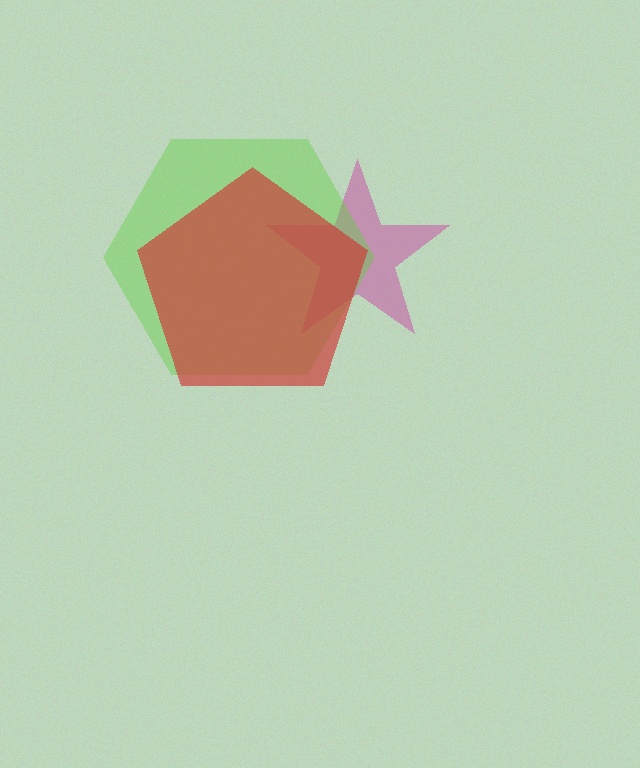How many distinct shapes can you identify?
There are 3 distinct shapes: a magenta star, a lime hexagon, a red pentagon.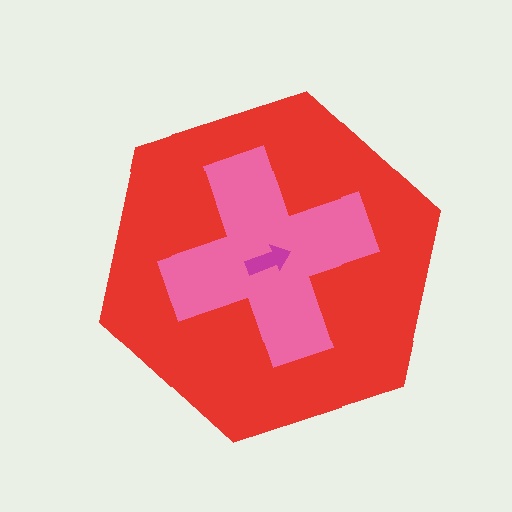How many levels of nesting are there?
3.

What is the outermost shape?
The red hexagon.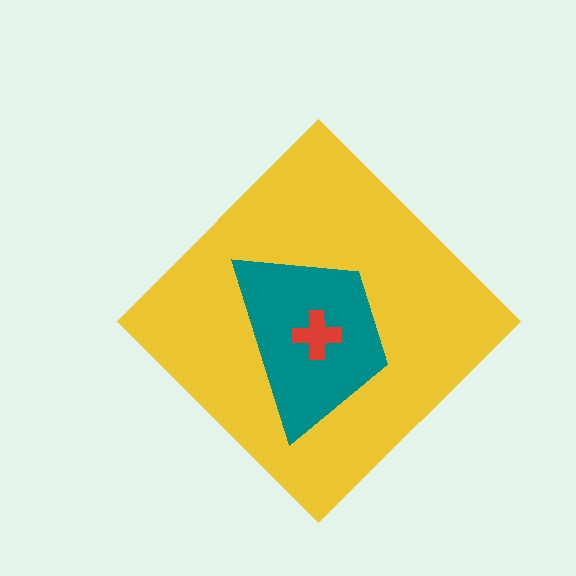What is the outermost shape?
The yellow diamond.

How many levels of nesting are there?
3.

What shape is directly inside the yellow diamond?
The teal trapezoid.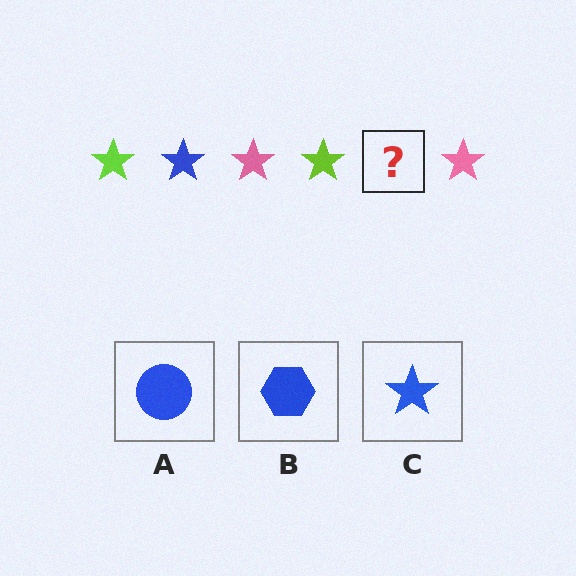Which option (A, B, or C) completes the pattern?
C.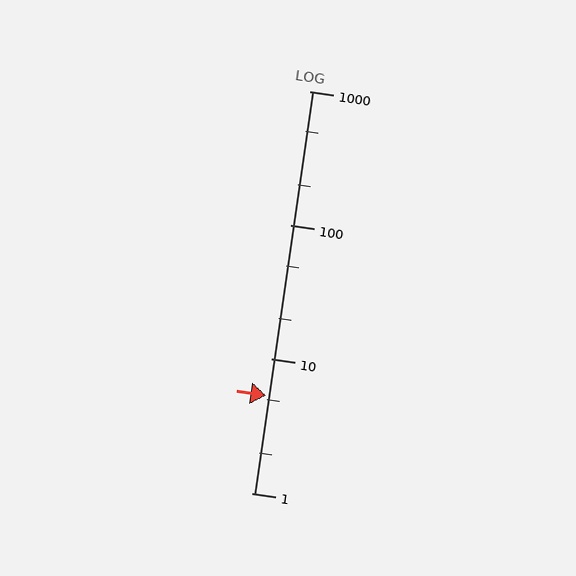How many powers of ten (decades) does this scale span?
The scale spans 3 decades, from 1 to 1000.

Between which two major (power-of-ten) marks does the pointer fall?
The pointer is between 1 and 10.